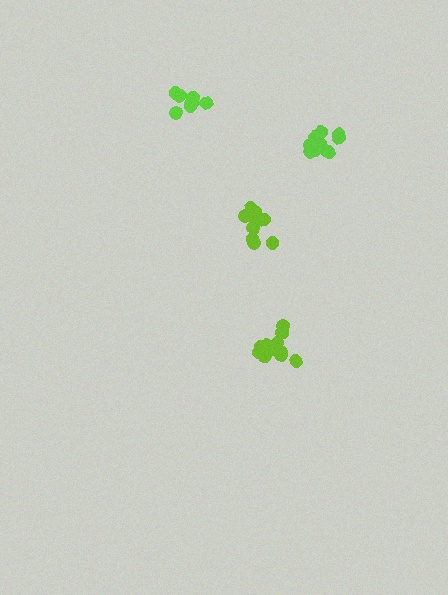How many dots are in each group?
Group 1: 9 dots, Group 2: 10 dots, Group 3: 7 dots, Group 4: 11 dots (37 total).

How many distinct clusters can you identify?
There are 4 distinct clusters.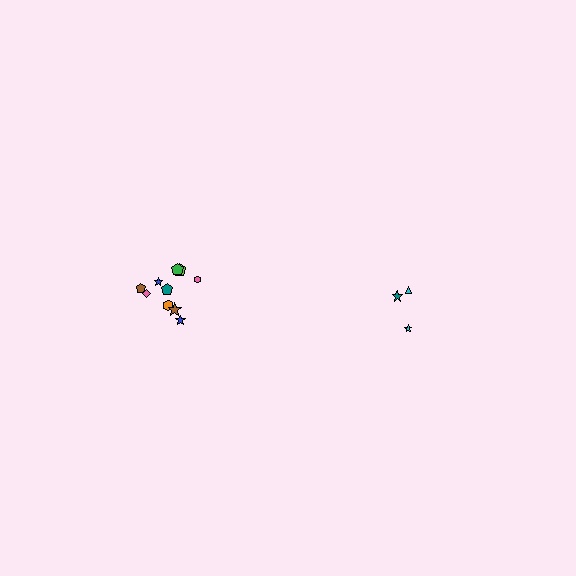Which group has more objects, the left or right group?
The left group.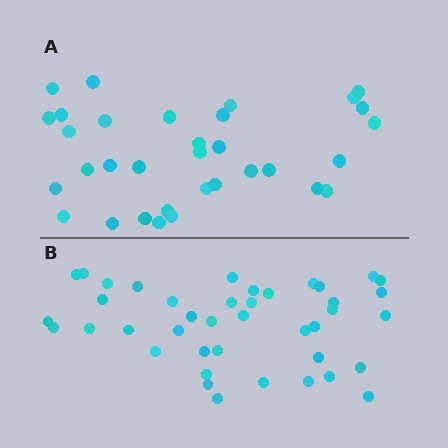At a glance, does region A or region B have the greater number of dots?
Region B (the bottom region) has more dots.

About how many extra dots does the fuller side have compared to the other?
Region B has roughly 8 or so more dots than region A.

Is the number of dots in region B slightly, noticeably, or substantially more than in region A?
Region B has only slightly more — the two regions are fairly close. The ratio is roughly 1.2 to 1.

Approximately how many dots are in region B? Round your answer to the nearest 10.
About 40 dots. (The exact count is 41, which rounds to 40.)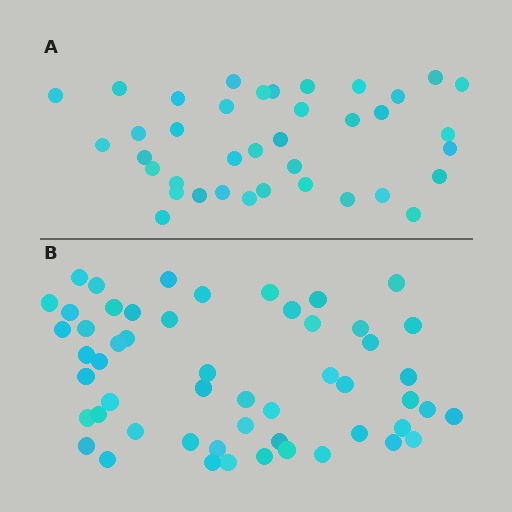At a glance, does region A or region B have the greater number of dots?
Region B (the bottom region) has more dots.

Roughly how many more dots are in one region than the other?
Region B has approximately 15 more dots than region A.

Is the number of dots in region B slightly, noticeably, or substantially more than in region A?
Region B has noticeably more, but not dramatically so. The ratio is roughly 1.4 to 1.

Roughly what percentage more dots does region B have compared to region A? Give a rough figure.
About 40% more.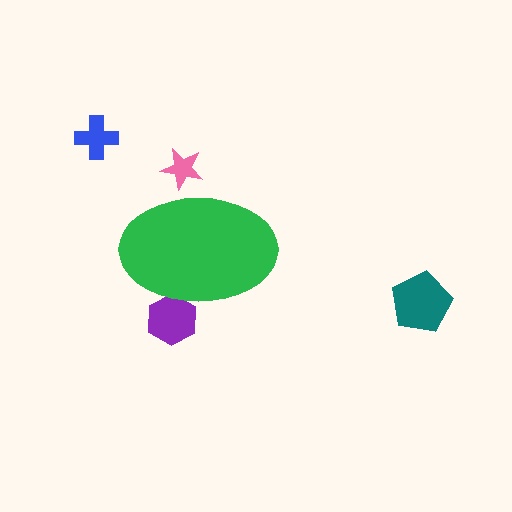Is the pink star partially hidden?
Yes, the pink star is partially hidden behind the green ellipse.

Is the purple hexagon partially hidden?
Yes, the purple hexagon is partially hidden behind the green ellipse.